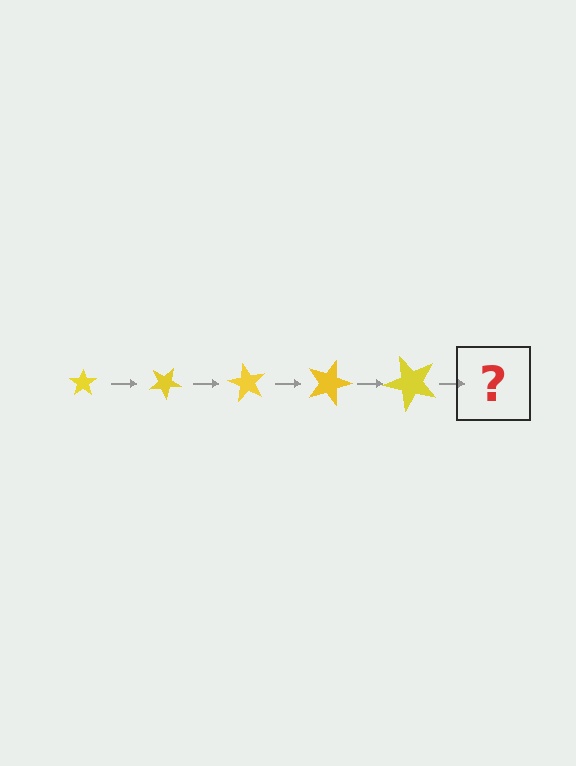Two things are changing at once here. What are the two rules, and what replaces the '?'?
The two rules are that the star grows larger each step and it rotates 30 degrees each step. The '?' should be a star, larger than the previous one and rotated 150 degrees from the start.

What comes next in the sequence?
The next element should be a star, larger than the previous one and rotated 150 degrees from the start.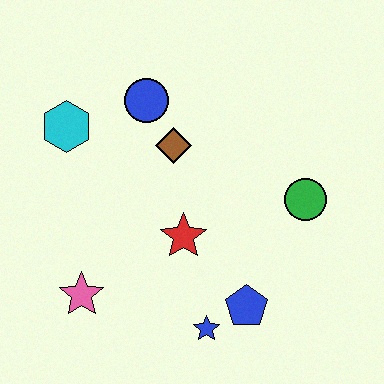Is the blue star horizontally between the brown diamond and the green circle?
Yes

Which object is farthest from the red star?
The cyan hexagon is farthest from the red star.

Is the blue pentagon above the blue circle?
No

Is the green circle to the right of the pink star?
Yes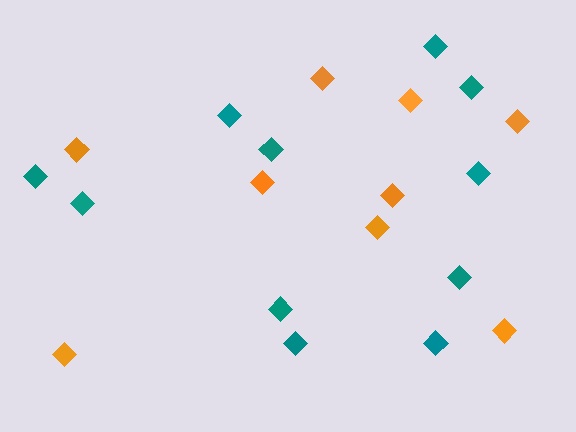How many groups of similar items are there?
There are 2 groups: one group of orange diamonds (9) and one group of teal diamonds (11).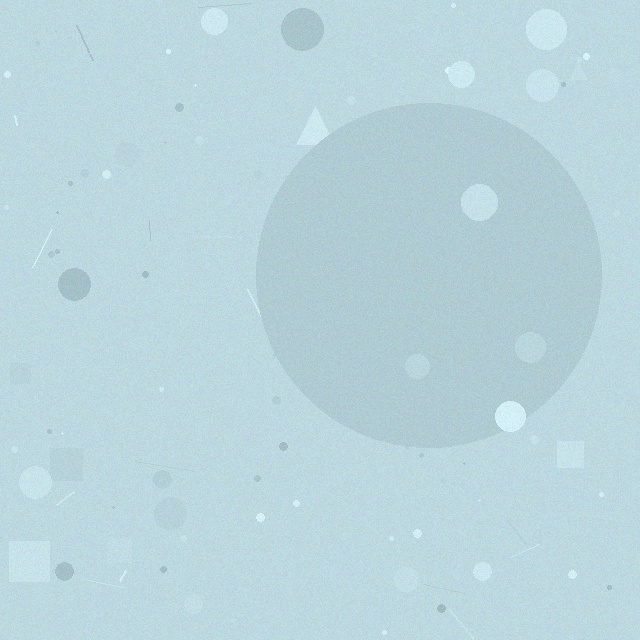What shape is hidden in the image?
A circle is hidden in the image.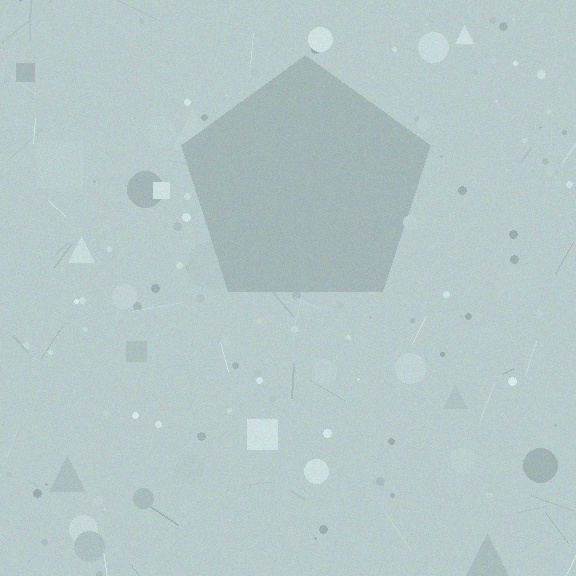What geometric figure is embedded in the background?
A pentagon is embedded in the background.